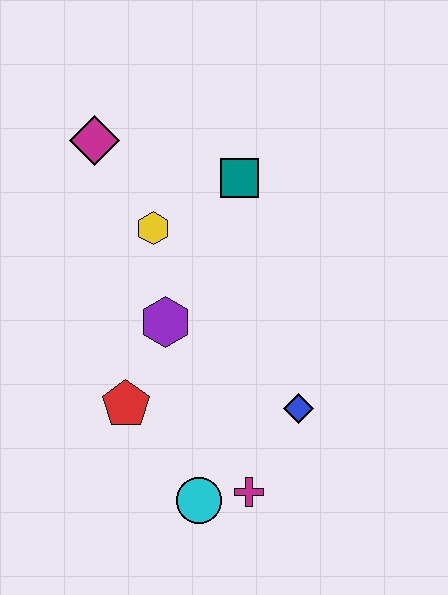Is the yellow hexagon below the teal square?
Yes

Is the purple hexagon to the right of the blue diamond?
No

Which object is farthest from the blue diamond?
The magenta diamond is farthest from the blue diamond.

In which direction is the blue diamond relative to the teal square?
The blue diamond is below the teal square.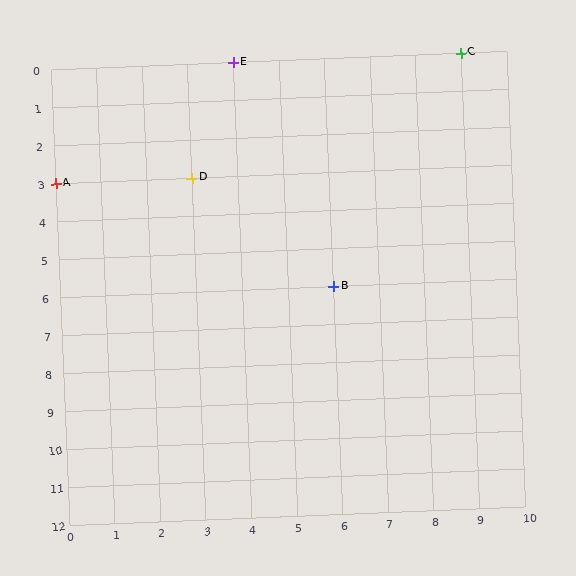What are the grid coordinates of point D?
Point D is at grid coordinates (3, 3).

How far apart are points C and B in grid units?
Points C and B are 3 columns and 6 rows apart (about 6.7 grid units diagonally).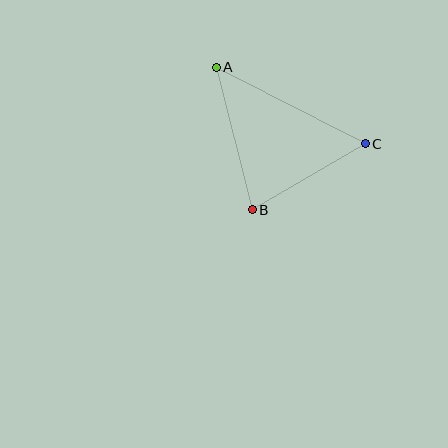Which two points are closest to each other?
Points B and C are closest to each other.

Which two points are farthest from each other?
Points A and C are farthest from each other.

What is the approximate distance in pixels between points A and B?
The distance between A and B is approximately 147 pixels.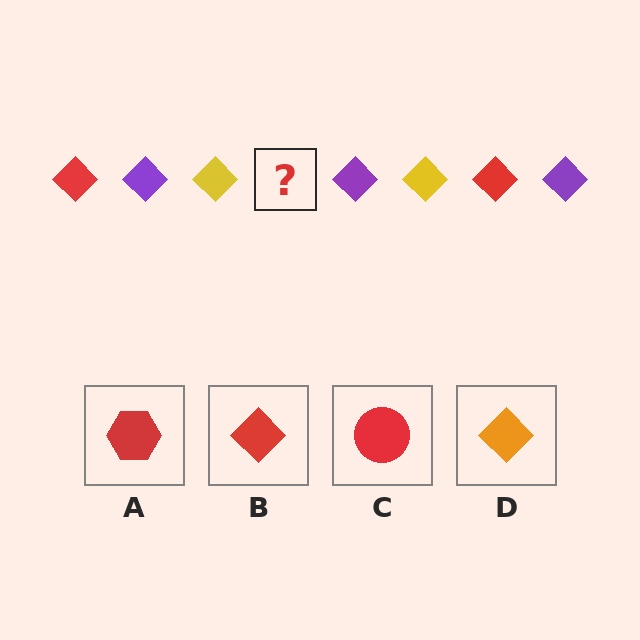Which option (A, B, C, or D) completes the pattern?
B.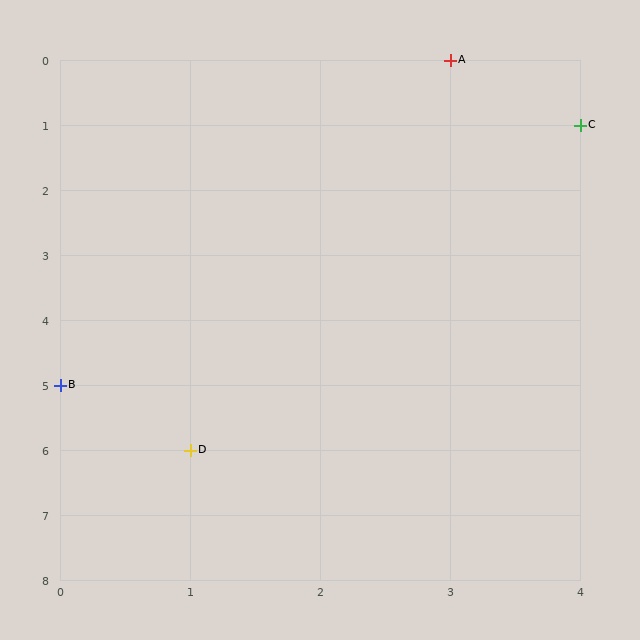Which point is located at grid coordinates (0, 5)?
Point B is at (0, 5).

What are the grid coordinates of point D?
Point D is at grid coordinates (1, 6).